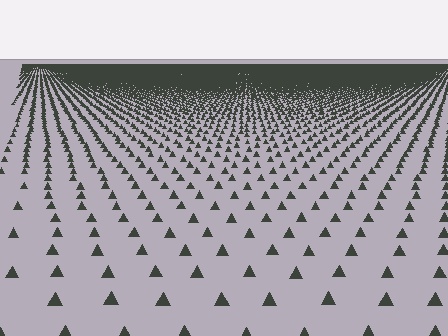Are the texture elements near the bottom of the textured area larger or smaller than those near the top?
Larger. Near the bottom, elements are closer to the viewer and appear at a bigger on-screen size.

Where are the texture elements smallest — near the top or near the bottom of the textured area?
Near the top.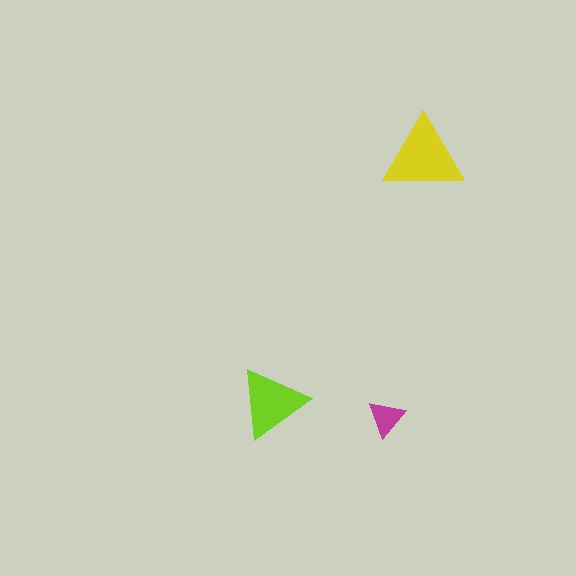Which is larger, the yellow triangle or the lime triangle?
The yellow one.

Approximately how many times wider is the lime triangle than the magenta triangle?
About 2 times wider.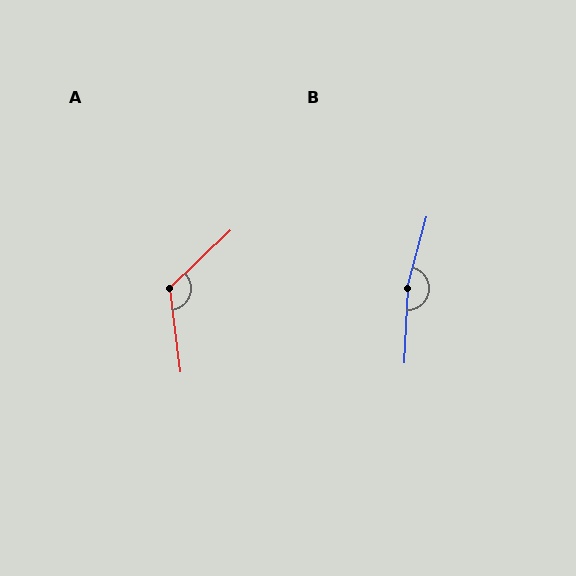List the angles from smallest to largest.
A (126°), B (167°).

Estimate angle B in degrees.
Approximately 167 degrees.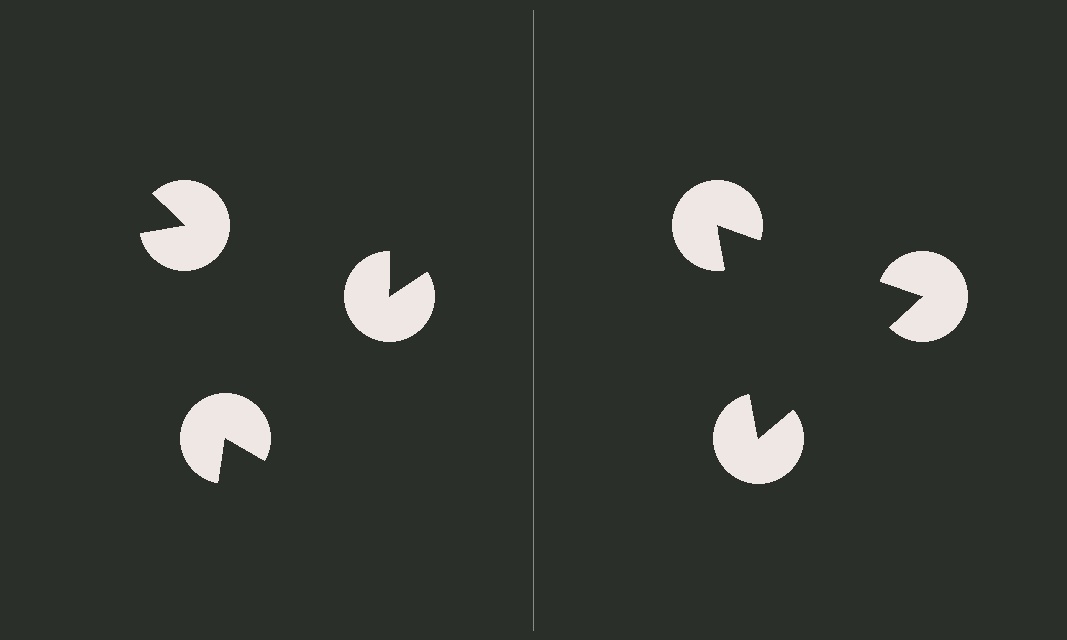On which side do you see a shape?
An illusory triangle appears on the right side. On the left side the wedge cuts are rotated, so no coherent shape forms.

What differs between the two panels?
The pac-man discs are positioned identically on both sides; only the wedge orientations differ. On the right they align to a triangle; on the left they are misaligned.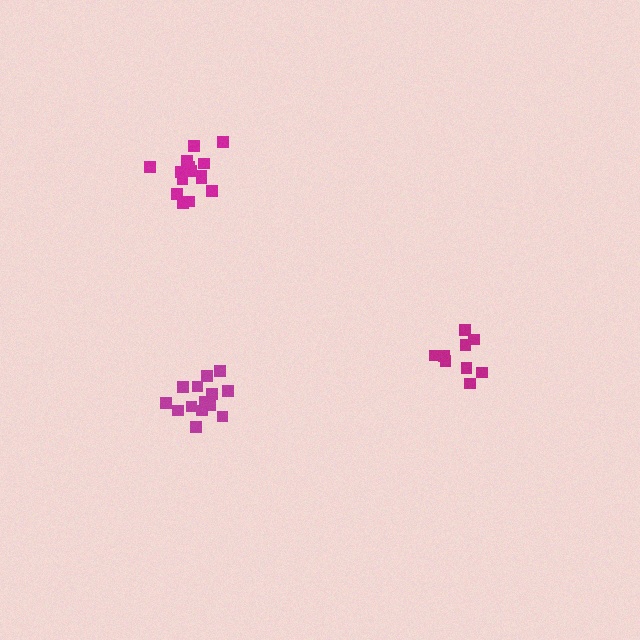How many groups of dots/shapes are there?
There are 3 groups.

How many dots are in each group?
Group 1: 15 dots, Group 2: 14 dots, Group 3: 9 dots (38 total).